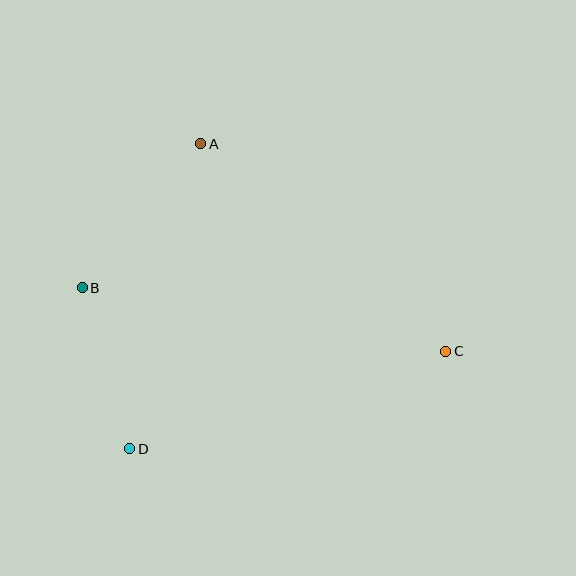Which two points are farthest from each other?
Points B and C are farthest from each other.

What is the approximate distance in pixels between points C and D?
The distance between C and D is approximately 331 pixels.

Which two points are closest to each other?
Points B and D are closest to each other.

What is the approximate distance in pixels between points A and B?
The distance between A and B is approximately 187 pixels.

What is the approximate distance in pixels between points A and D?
The distance between A and D is approximately 313 pixels.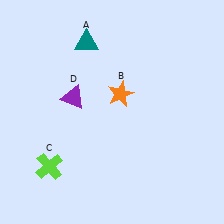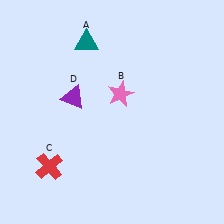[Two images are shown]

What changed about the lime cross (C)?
In Image 1, C is lime. In Image 2, it changed to red.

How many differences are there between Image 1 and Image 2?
There are 2 differences between the two images.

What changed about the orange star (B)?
In Image 1, B is orange. In Image 2, it changed to pink.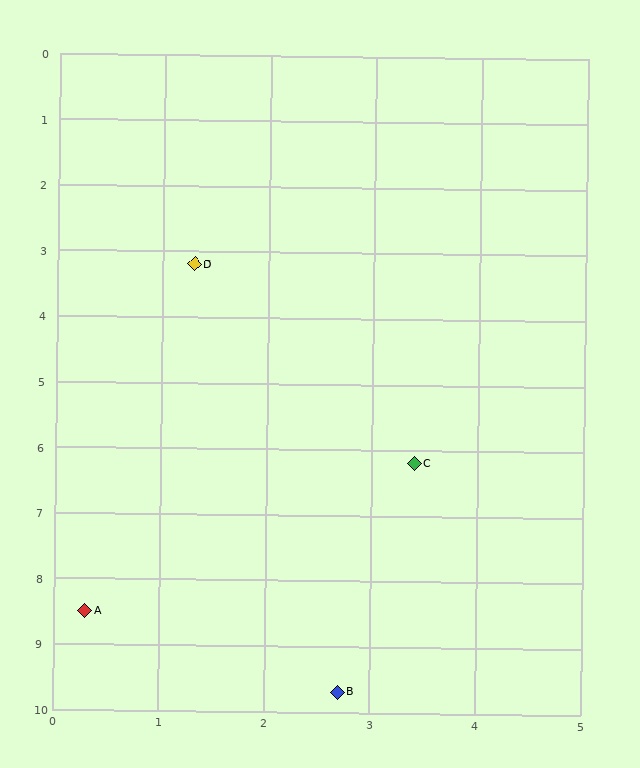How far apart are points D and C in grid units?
Points D and C are about 3.7 grid units apart.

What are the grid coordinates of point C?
Point C is at approximately (3.4, 6.2).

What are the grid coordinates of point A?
Point A is at approximately (0.3, 8.5).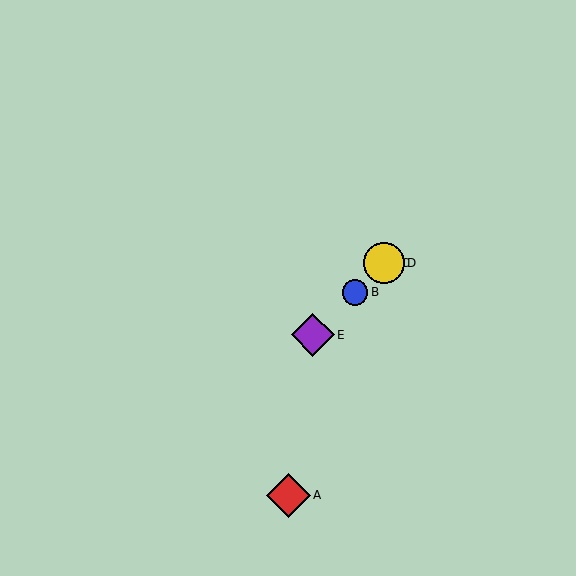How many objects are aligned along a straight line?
4 objects (B, C, D, E) are aligned along a straight line.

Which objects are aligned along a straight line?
Objects B, C, D, E are aligned along a straight line.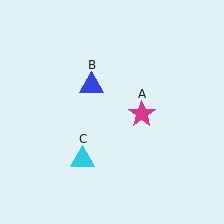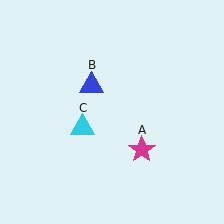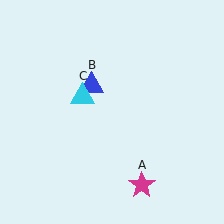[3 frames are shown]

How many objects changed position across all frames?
2 objects changed position: magenta star (object A), cyan triangle (object C).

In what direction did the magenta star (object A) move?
The magenta star (object A) moved down.